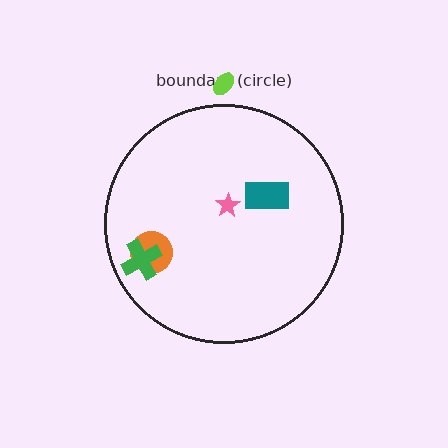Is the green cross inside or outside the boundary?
Inside.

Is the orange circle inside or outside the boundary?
Inside.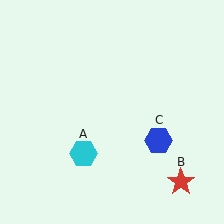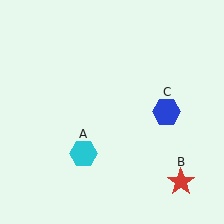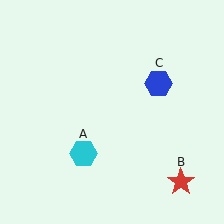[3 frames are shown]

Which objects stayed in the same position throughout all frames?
Cyan hexagon (object A) and red star (object B) remained stationary.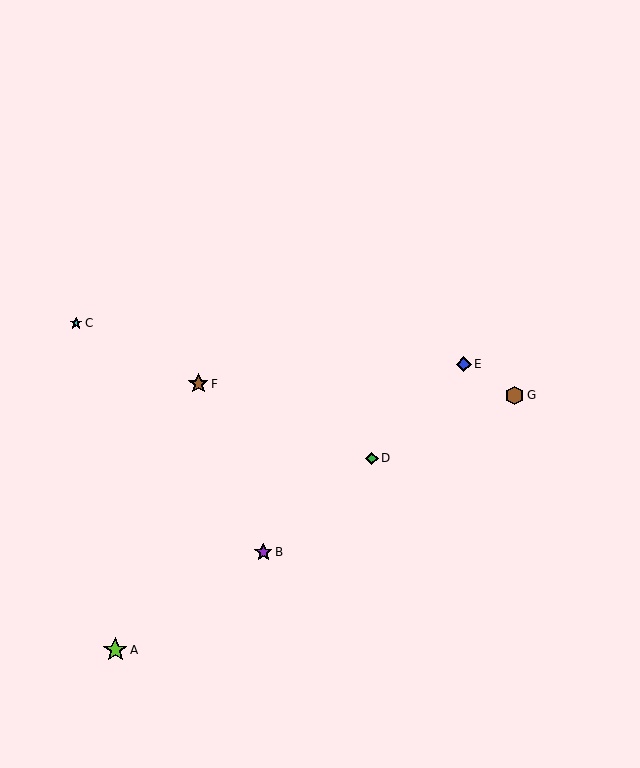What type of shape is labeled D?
Shape D is a green diamond.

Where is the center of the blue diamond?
The center of the blue diamond is at (464, 364).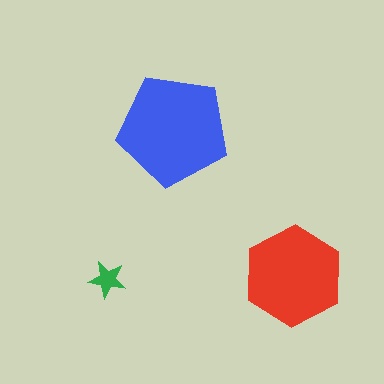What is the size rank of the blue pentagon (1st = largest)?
1st.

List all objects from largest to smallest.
The blue pentagon, the red hexagon, the green star.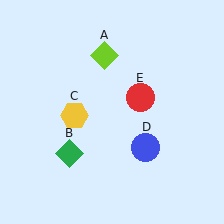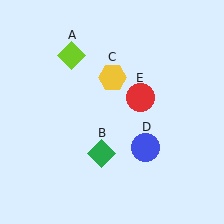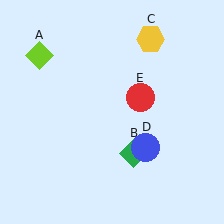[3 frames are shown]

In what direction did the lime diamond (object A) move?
The lime diamond (object A) moved left.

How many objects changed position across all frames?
3 objects changed position: lime diamond (object A), green diamond (object B), yellow hexagon (object C).